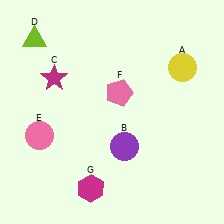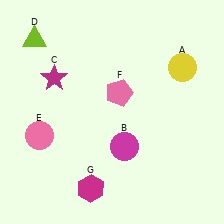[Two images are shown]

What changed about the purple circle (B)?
In Image 1, B is purple. In Image 2, it changed to magenta.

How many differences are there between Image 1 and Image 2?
There is 1 difference between the two images.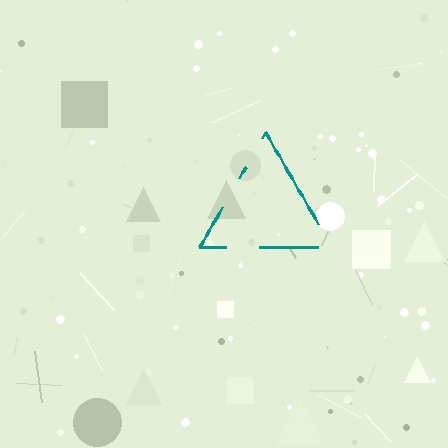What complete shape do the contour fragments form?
The contour fragments form a triangle.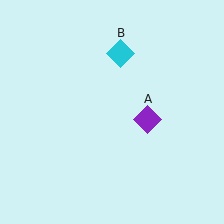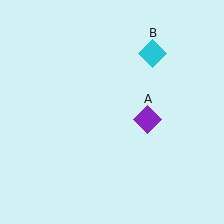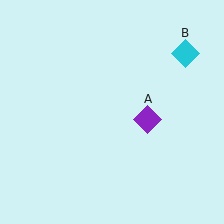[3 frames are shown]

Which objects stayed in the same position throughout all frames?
Purple diamond (object A) remained stationary.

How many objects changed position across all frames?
1 object changed position: cyan diamond (object B).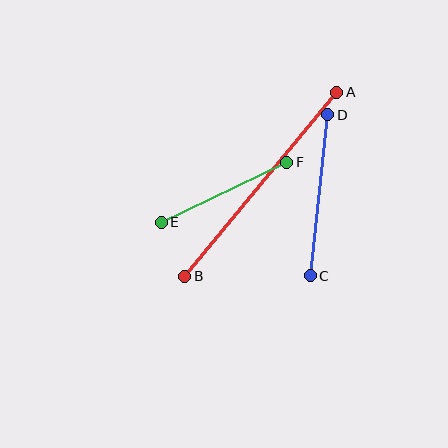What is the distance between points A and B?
The distance is approximately 238 pixels.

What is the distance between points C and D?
The distance is approximately 162 pixels.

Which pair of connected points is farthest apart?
Points A and B are farthest apart.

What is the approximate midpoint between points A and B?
The midpoint is at approximately (261, 184) pixels.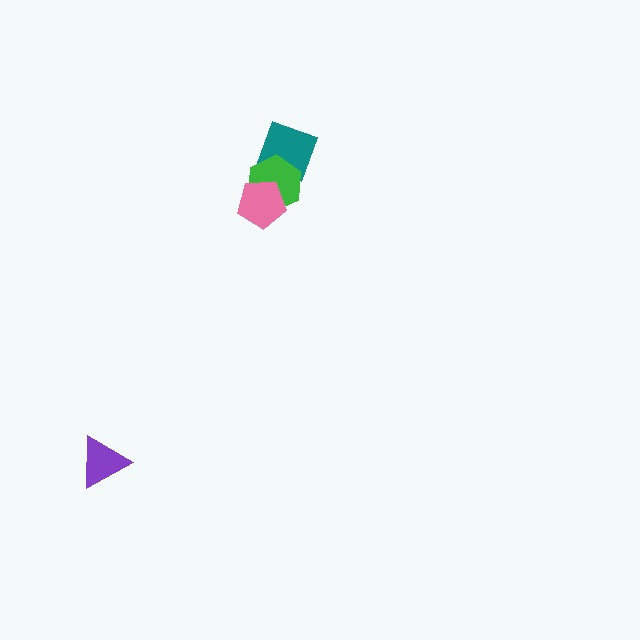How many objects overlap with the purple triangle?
0 objects overlap with the purple triangle.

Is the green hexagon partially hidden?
Yes, it is partially covered by another shape.